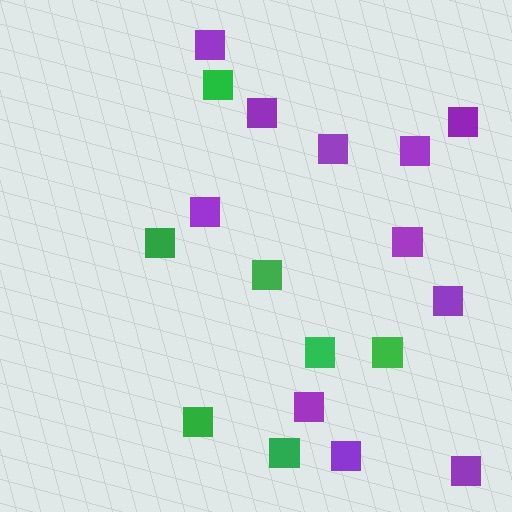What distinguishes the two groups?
There are 2 groups: one group of green squares (7) and one group of purple squares (11).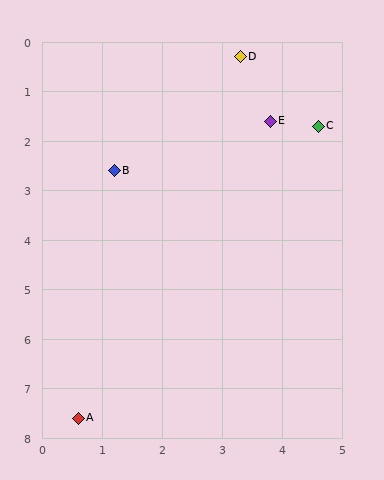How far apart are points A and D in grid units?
Points A and D are about 7.8 grid units apart.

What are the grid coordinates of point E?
Point E is at approximately (3.8, 1.6).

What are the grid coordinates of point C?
Point C is at approximately (4.6, 1.7).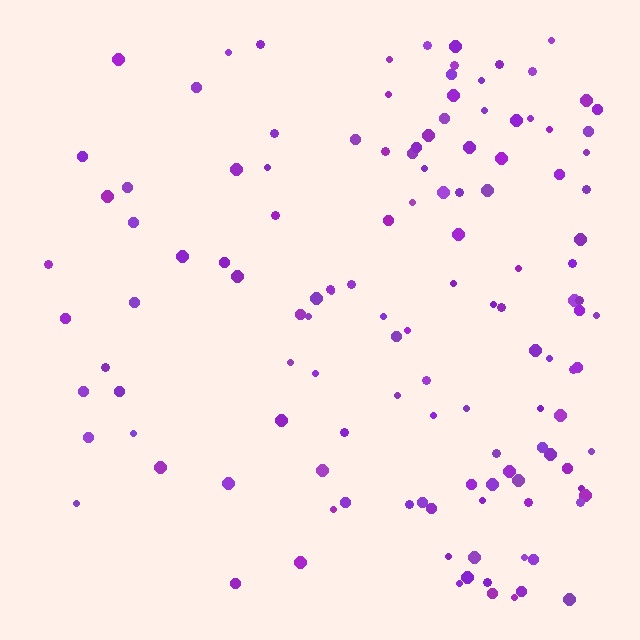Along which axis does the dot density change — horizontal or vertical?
Horizontal.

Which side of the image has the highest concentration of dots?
The right.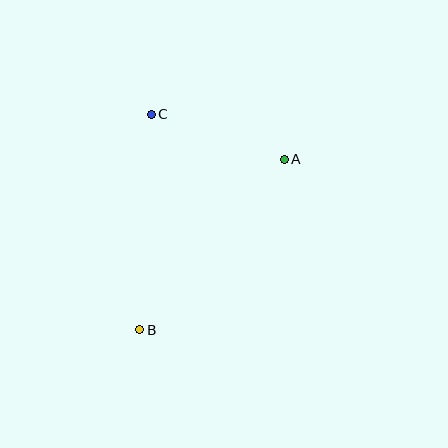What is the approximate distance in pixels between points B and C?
The distance between B and C is approximately 216 pixels.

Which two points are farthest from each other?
Points A and B are farthest from each other.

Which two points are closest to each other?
Points A and C are closest to each other.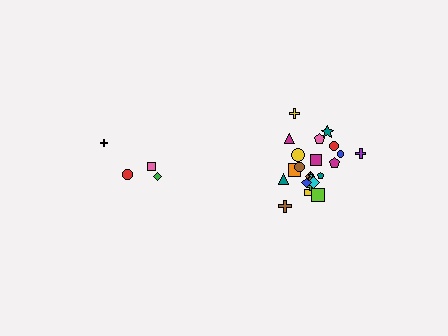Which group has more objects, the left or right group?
The right group.